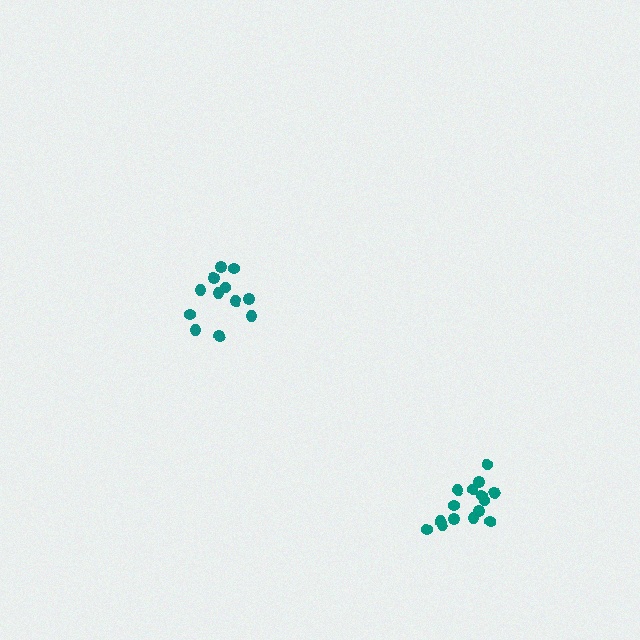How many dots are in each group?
Group 1: 16 dots, Group 2: 12 dots (28 total).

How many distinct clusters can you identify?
There are 2 distinct clusters.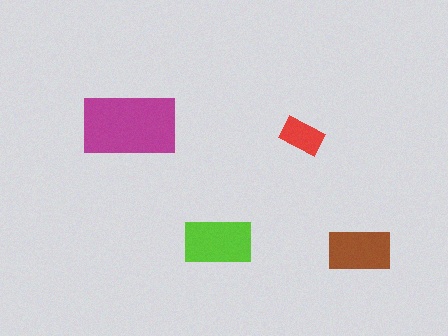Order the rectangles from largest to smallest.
the magenta one, the lime one, the brown one, the red one.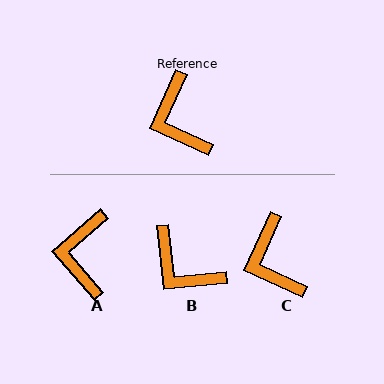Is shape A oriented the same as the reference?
No, it is off by about 25 degrees.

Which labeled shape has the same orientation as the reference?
C.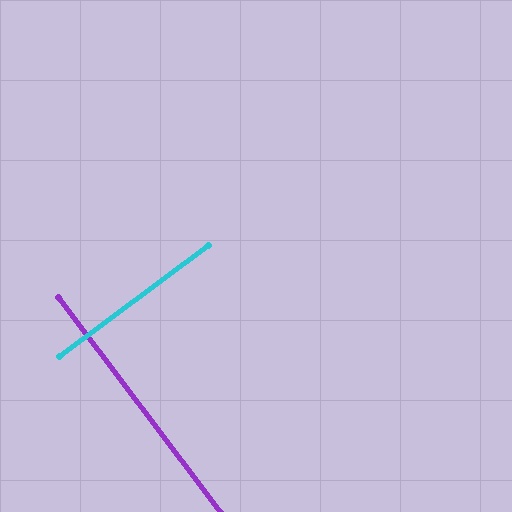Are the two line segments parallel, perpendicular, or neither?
Perpendicular — they meet at approximately 90°.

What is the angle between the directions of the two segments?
Approximately 90 degrees.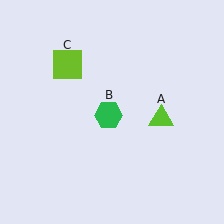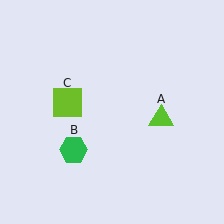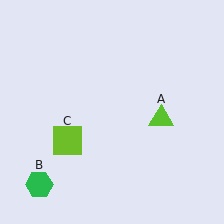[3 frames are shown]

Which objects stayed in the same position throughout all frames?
Lime triangle (object A) remained stationary.